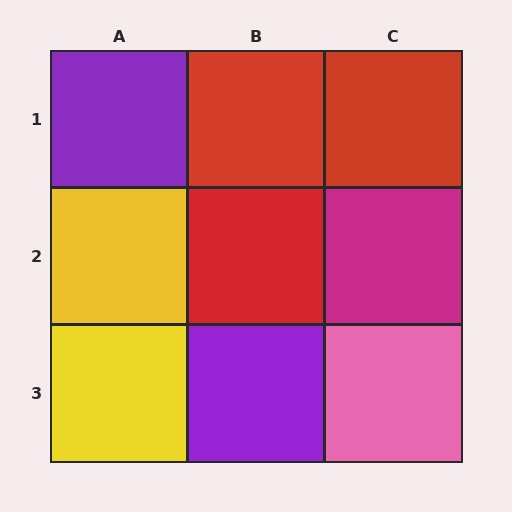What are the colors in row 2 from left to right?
Yellow, red, magenta.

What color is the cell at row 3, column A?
Yellow.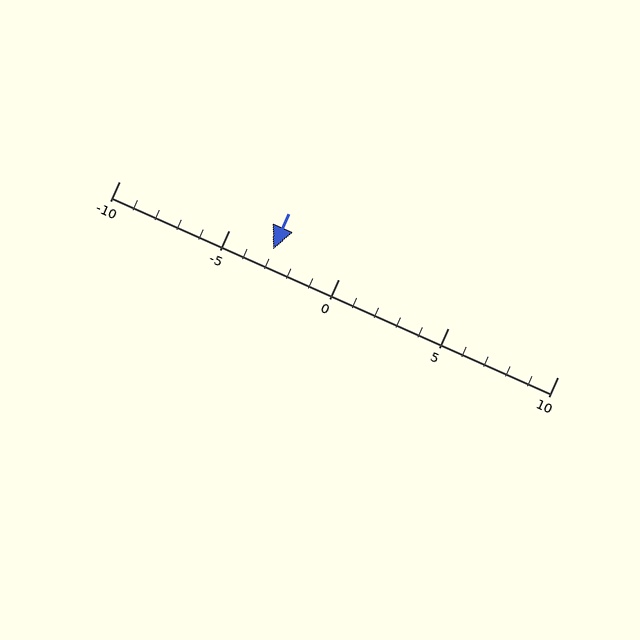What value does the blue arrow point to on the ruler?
The blue arrow points to approximately -3.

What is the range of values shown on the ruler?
The ruler shows values from -10 to 10.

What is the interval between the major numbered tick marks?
The major tick marks are spaced 5 units apart.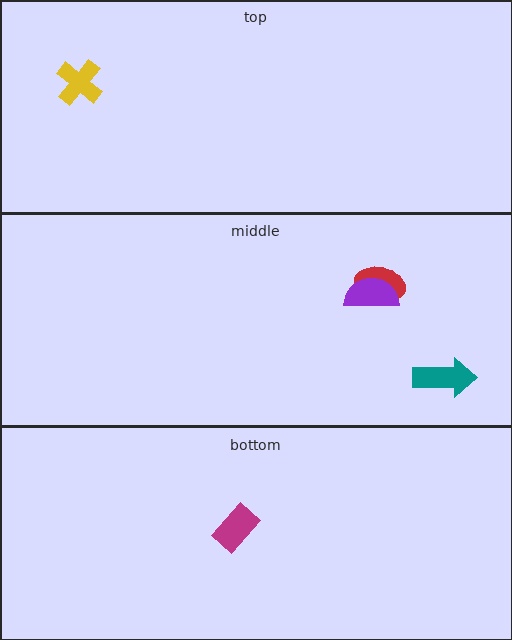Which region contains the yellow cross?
The top region.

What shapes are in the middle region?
The teal arrow, the red ellipse, the purple semicircle.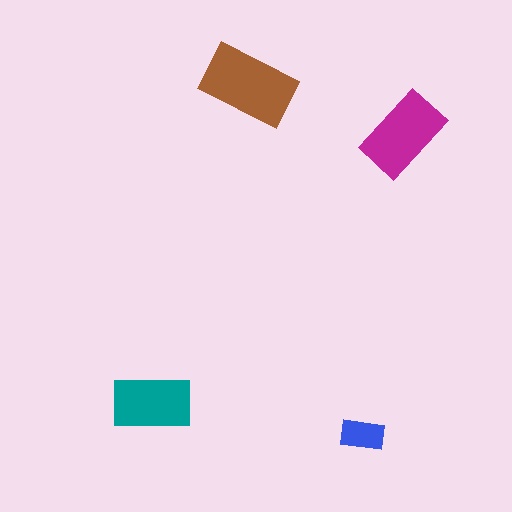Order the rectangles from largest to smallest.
the brown one, the magenta one, the teal one, the blue one.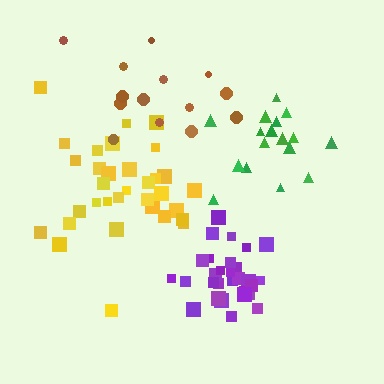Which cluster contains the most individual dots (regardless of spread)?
Yellow (33).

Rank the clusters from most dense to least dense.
purple, green, yellow, brown.